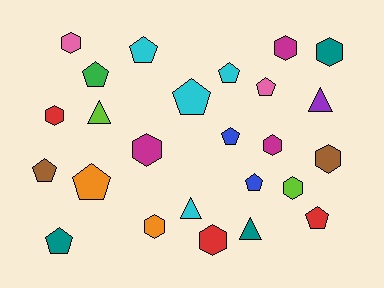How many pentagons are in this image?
There are 11 pentagons.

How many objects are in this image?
There are 25 objects.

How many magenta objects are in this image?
There are 3 magenta objects.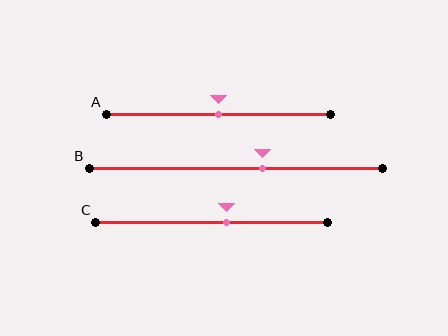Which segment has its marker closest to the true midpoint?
Segment A has its marker closest to the true midpoint.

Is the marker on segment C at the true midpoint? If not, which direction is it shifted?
No, the marker on segment C is shifted to the right by about 7% of the segment length.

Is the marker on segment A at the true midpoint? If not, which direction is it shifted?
Yes, the marker on segment A is at the true midpoint.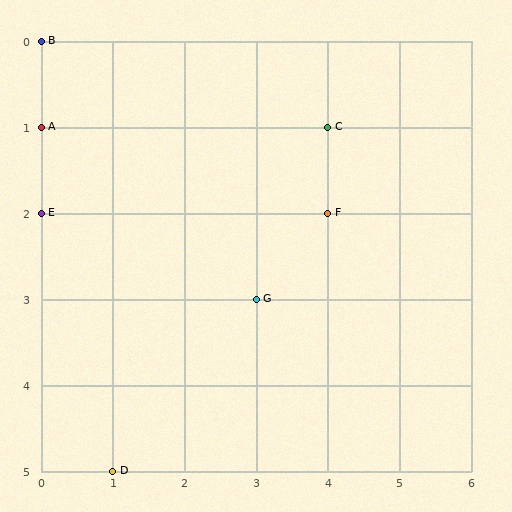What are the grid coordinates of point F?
Point F is at grid coordinates (4, 2).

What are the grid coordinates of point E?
Point E is at grid coordinates (0, 2).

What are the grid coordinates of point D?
Point D is at grid coordinates (1, 5).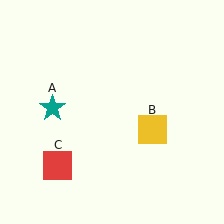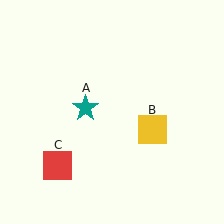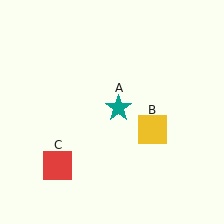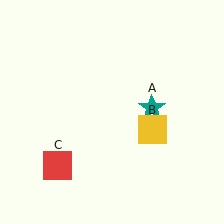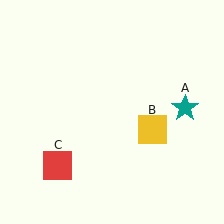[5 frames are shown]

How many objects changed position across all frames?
1 object changed position: teal star (object A).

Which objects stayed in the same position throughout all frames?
Yellow square (object B) and red square (object C) remained stationary.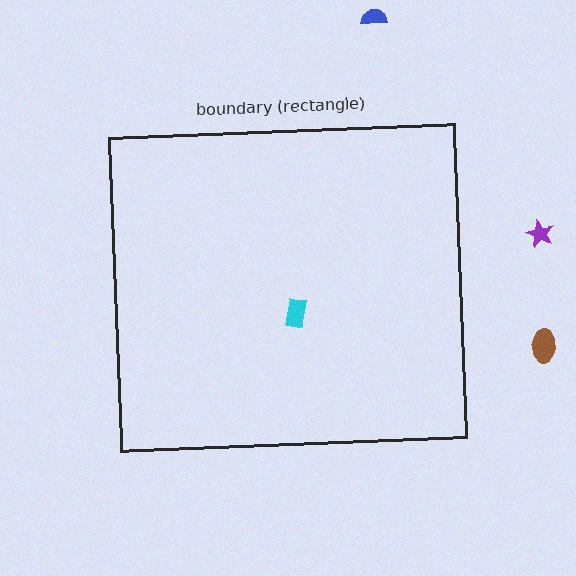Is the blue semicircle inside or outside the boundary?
Outside.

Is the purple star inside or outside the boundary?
Outside.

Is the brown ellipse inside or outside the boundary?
Outside.